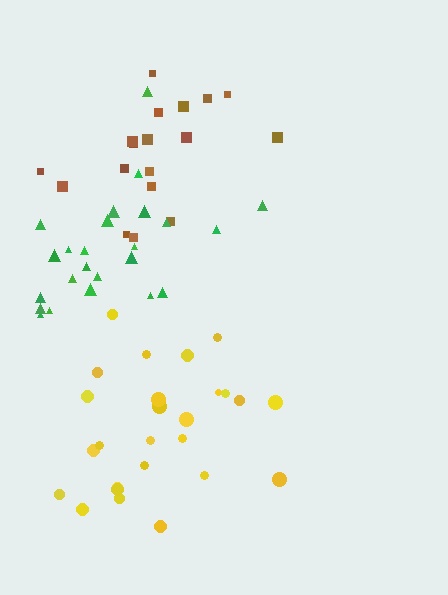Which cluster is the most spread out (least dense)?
Brown.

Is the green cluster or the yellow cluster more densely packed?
Green.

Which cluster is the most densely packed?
Green.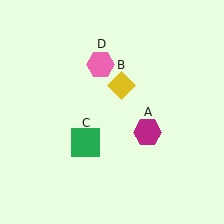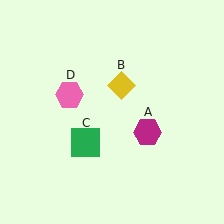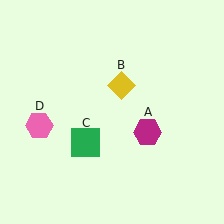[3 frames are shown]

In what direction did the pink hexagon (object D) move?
The pink hexagon (object D) moved down and to the left.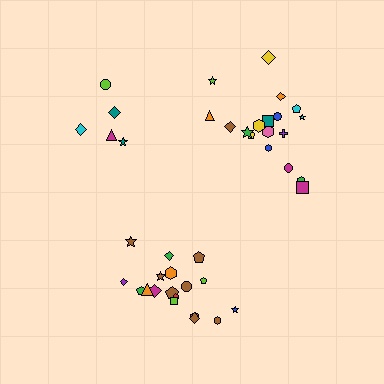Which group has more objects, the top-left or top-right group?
The top-right group.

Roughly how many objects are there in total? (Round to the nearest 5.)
Roughly 40 objects in total.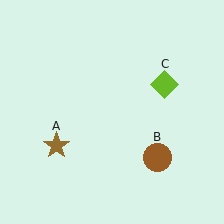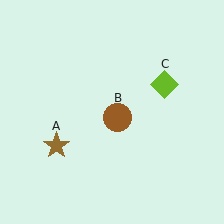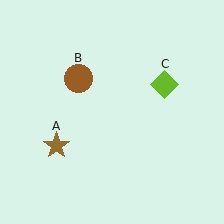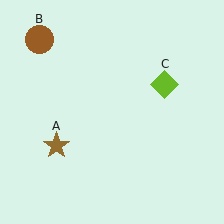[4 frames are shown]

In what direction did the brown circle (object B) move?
The brown circle (object B) moved up and to the left.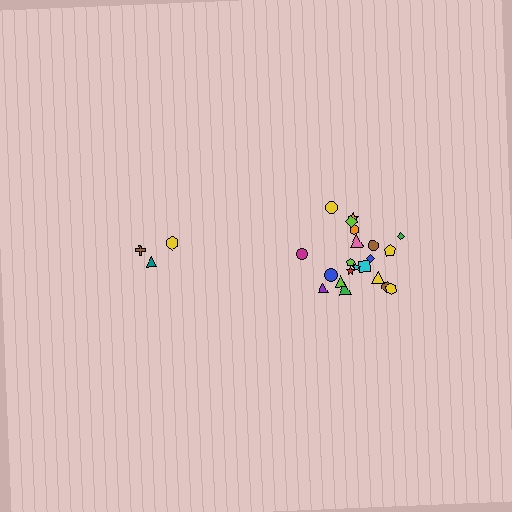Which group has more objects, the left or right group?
The right group.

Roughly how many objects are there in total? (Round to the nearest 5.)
Roughly 25 objects in total.